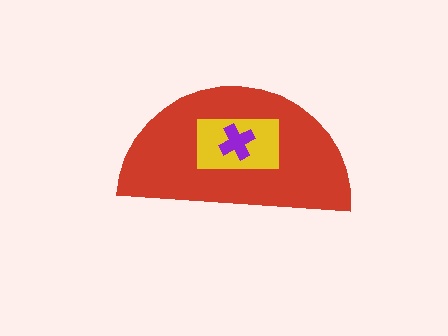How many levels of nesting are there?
3.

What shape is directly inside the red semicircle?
The yellow rectangle.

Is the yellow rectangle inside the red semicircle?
Yes.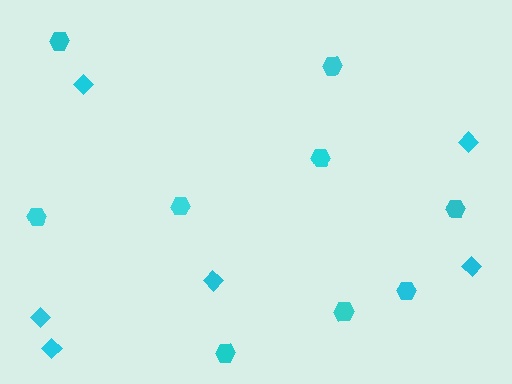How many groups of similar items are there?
There are 2 groups: one group of diamonds (6) and one group of hexagons (9).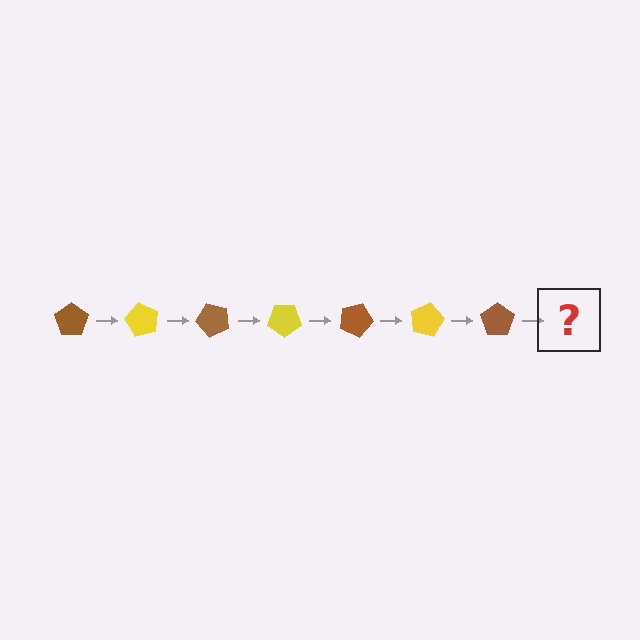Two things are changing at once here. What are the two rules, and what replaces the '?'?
The two rules are that it rotates 60 degrees each step and the color cycles through brown and yellow. The '?' should be a yellow pentagon, rotated 420 degrees from the start.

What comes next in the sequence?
The next element should be a yellow pentagon, rotated 420 degrees from the start.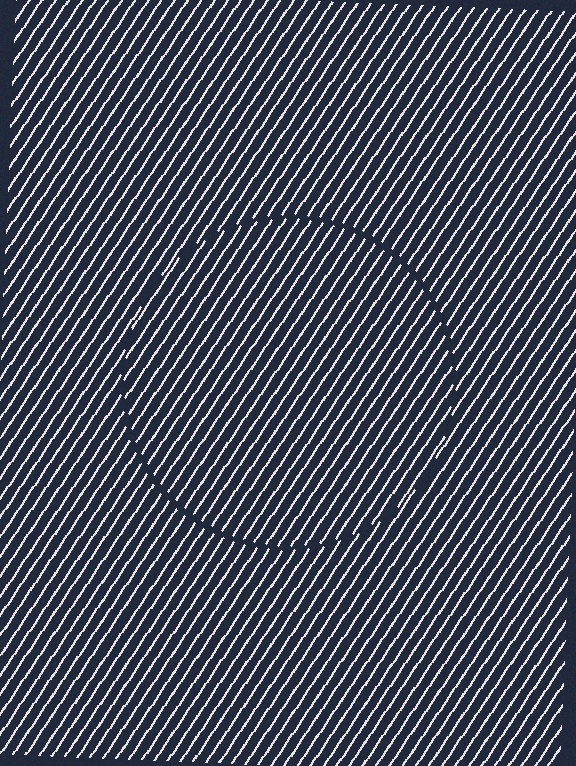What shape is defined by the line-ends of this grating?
An illusory circle. The interior of the shape contains the same grating, shifted by half a period — the contour is defined by the phase discontinuity where line-ends from the inner and outer gratings abut.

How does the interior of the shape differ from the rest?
The interior of the shape contains the same grating, shifted by half a period — the contour is defined by the phase discontinuity where line-ends from the inner and outer gratings abut.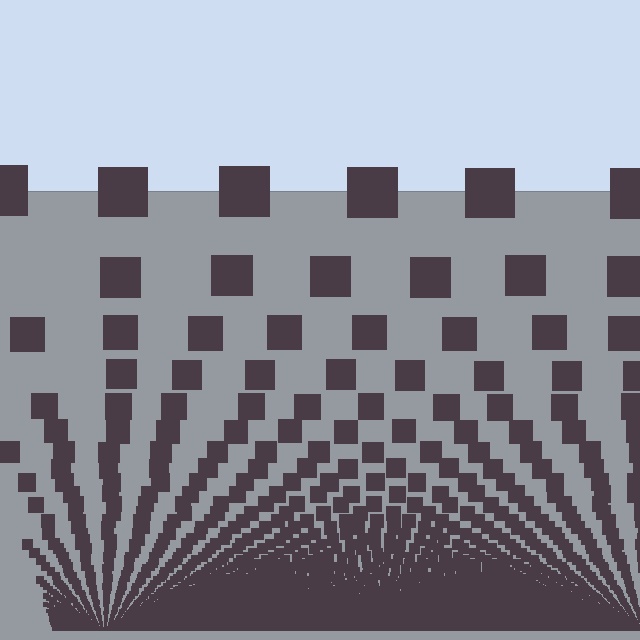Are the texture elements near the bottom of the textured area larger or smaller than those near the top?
Smaller. The gradient is inverted — elements near the bottom are smaller and denser.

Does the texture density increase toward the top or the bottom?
Density increases toward the bottom.